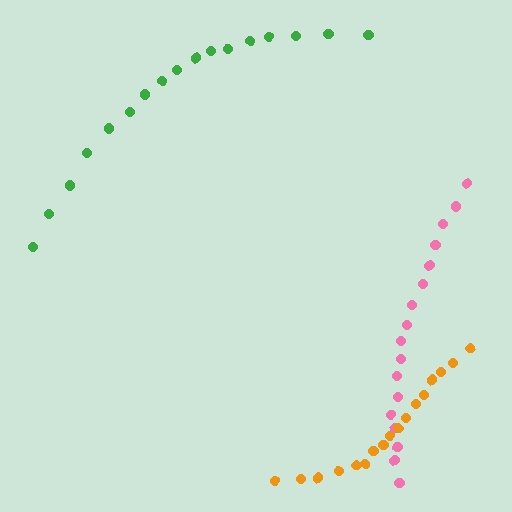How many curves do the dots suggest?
There are 3 distinct paths.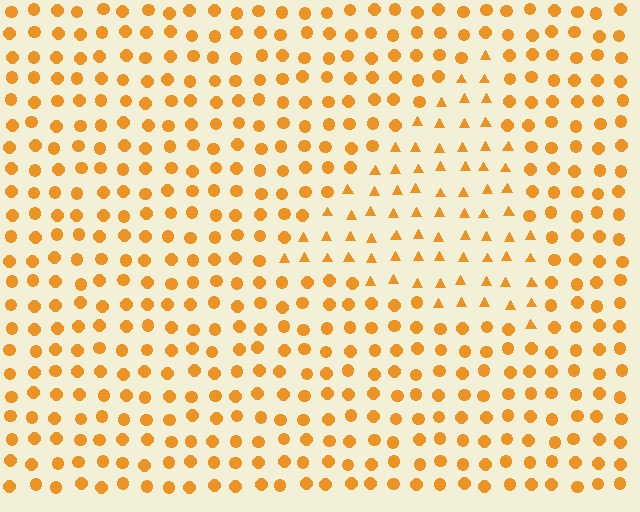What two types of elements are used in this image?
The image uses triangles inside the triangle region and circles outside it.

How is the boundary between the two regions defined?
The boundary is defined by a change in element shape: triangles inside vs. circles outside. All elements share the same color and spacing.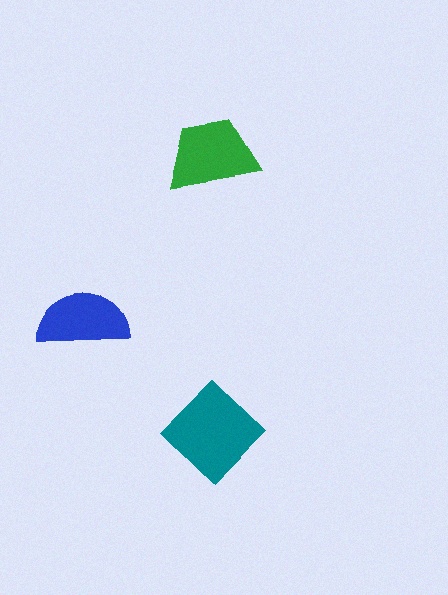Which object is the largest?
The teal diamond.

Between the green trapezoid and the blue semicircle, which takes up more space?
The green trapezoid.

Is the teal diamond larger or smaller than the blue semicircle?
Larger.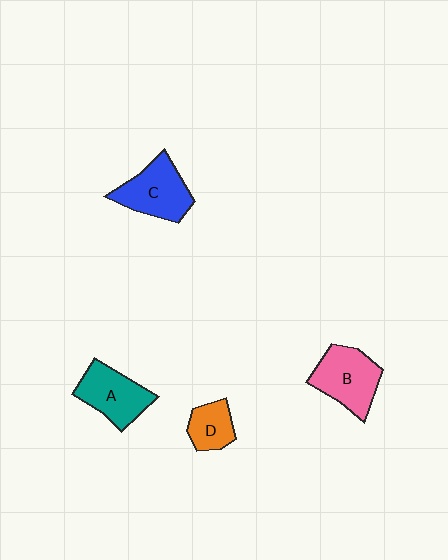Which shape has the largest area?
Shape B (pink).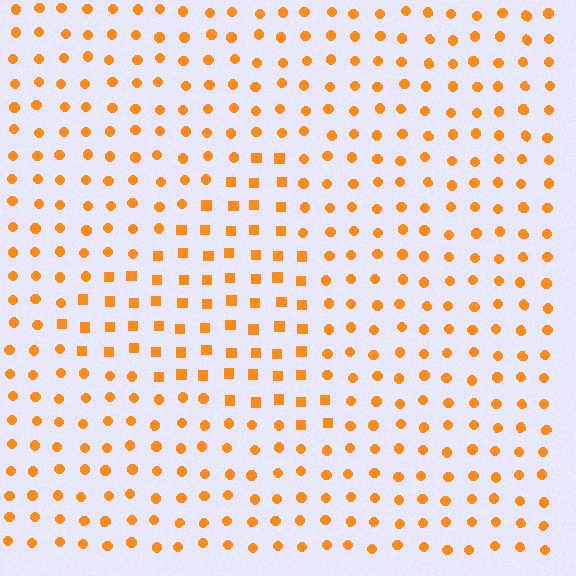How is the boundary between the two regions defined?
The boundary is defined by a change in element shape: squares inside vs. circles outside. All elements share the same color and spacing.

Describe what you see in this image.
The image is filled with small orange elements arranged in a uniform grid. A triangle-shaped region contains squares, while the surrounding area contains circles. The boundary is defined purely by the change in element shape.